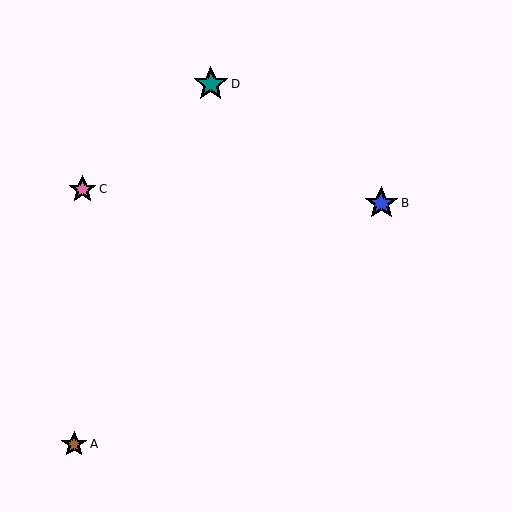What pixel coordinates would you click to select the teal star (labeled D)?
Click at (211, 84) to select the teal star D.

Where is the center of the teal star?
The center of the teal star is at (211, 84).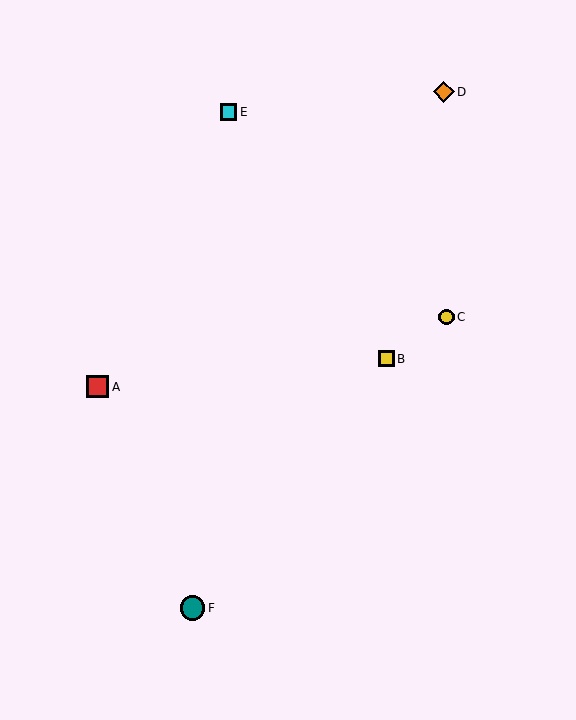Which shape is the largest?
The teal circle (labeled F) is the largest.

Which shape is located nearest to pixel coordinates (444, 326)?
The yellow circle (labeled C) at (446, 317) is nearest to that location.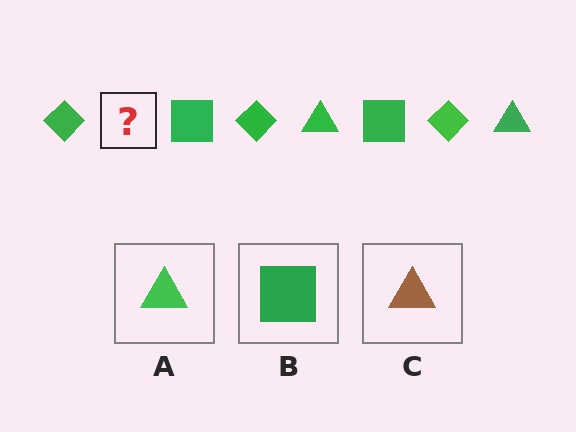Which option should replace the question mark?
Option A.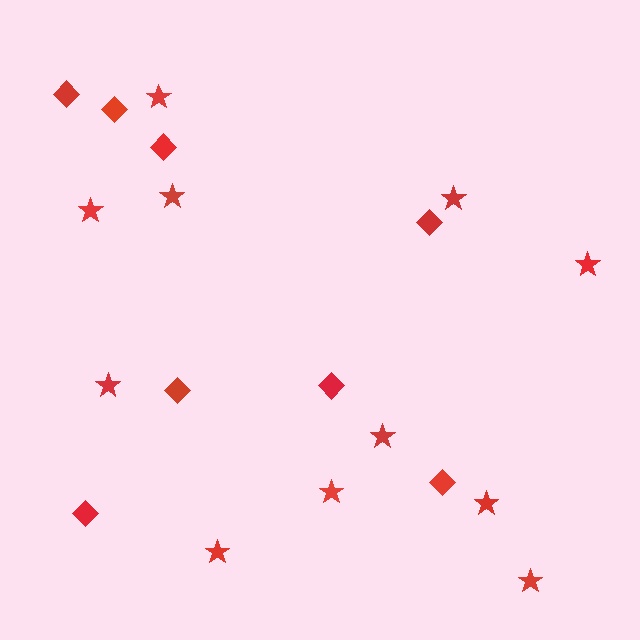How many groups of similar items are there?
There are 2 groups: one group of stars (11) and one group of diamonds (8).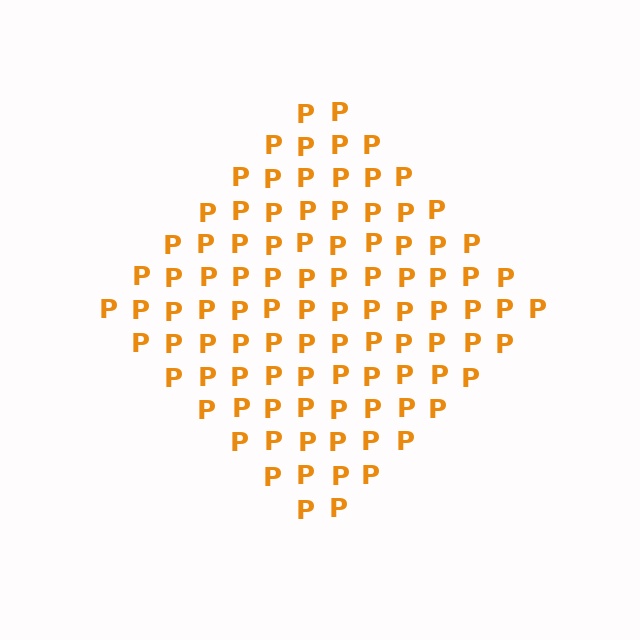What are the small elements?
The small elements are letter P's.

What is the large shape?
The large shape is a diamond.